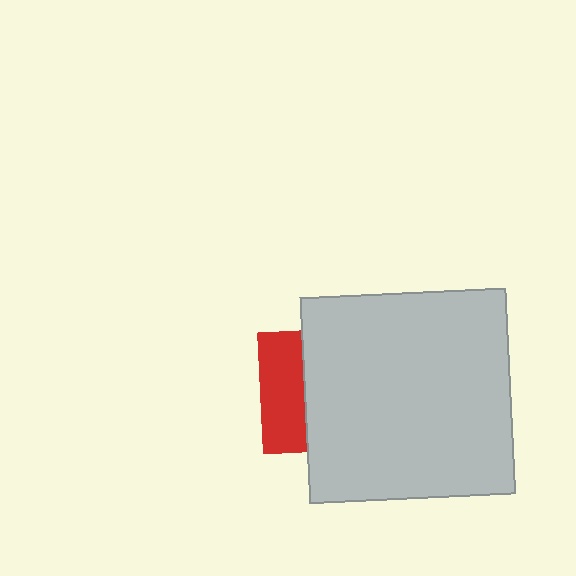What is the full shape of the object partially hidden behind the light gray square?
The partially hidden object is a red square.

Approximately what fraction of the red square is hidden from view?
Roughly 64% of the red square is hidden behind the light gray square.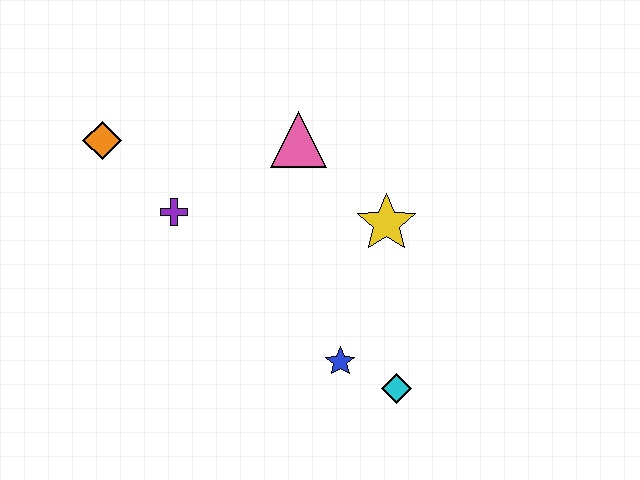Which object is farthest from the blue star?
The orange diamond is farthest from the blue star.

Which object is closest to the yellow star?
The pink triangle is closest to the yellow star.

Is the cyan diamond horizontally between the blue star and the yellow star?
No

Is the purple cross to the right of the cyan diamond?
No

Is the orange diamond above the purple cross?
Yes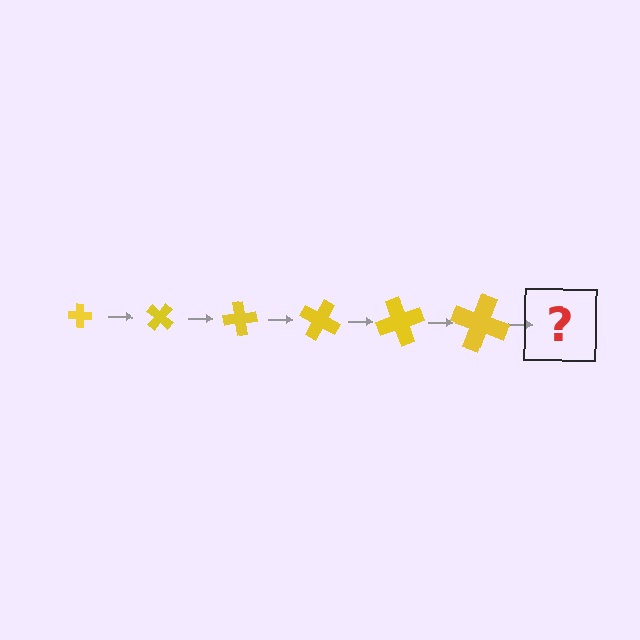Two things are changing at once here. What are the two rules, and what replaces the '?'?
The two rules are that the cross grows larger each step and it rotates 40 degrees each step. The '?' should be a cross, larger than the previous one and rotated 240 degrees from the start.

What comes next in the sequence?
The next element should be a cross, larger than the previous one and rotated 240 degrees from the start.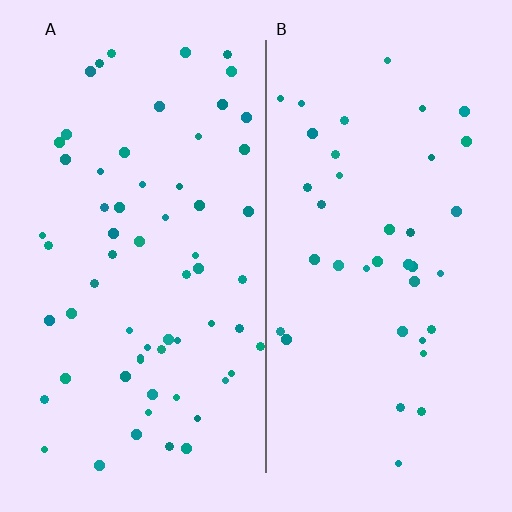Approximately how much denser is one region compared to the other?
Approximately 1.6× — region A over region B.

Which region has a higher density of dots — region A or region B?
A (the left).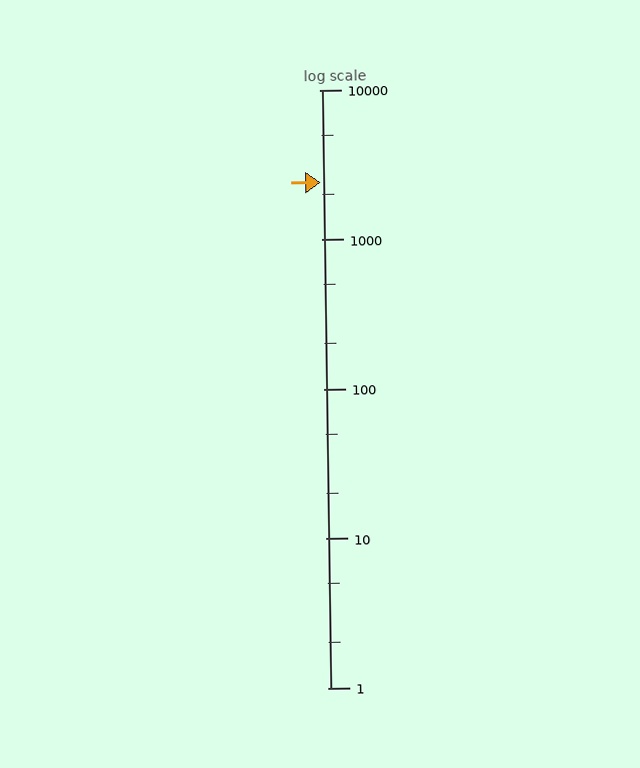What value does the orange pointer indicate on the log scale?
The pointer indicates approximately 2400.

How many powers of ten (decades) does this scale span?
The scale spans 4 decades, from 1 to 10000.